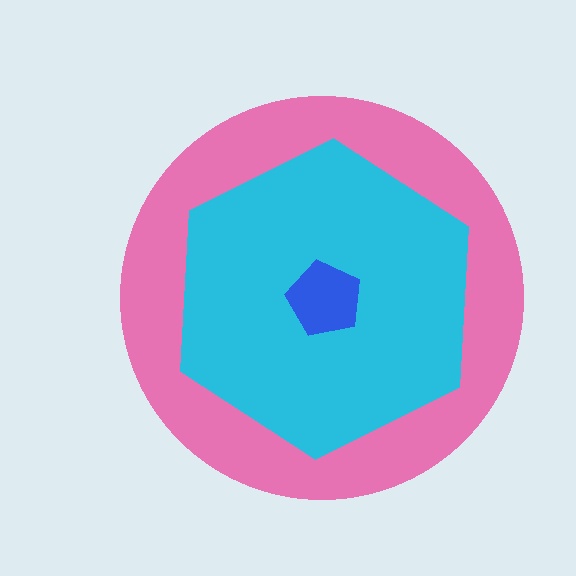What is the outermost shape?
The pink circle.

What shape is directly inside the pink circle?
The cyan hexagon.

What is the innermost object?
The blue pentagon.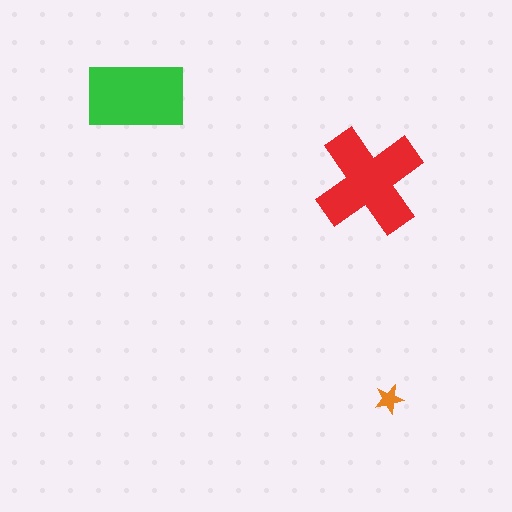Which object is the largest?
The red cross.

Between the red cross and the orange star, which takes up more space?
The red cross.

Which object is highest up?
The green rectangle is topmost.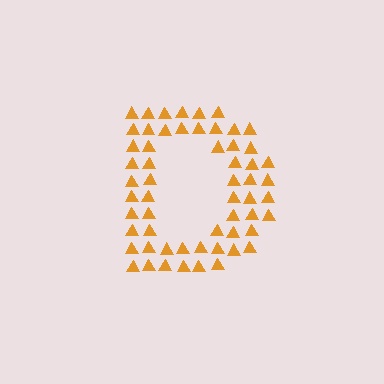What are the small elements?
The small elements are triangles.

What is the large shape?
The large shape is the letter D.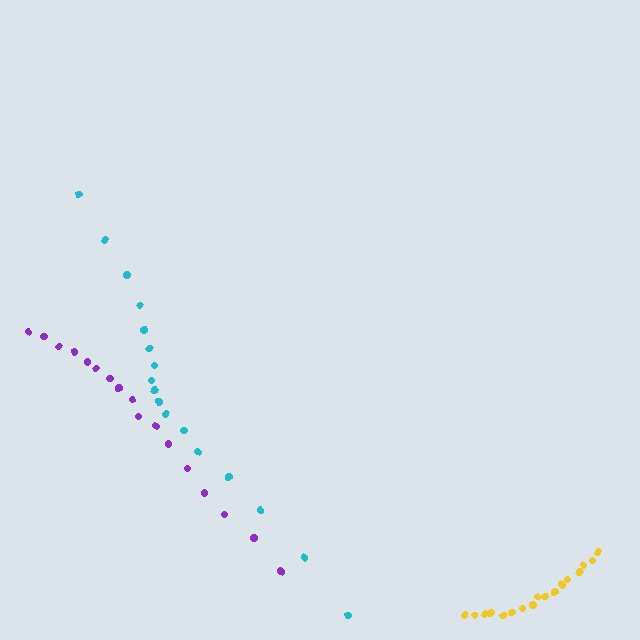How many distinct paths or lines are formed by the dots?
There are 3 distinct paths.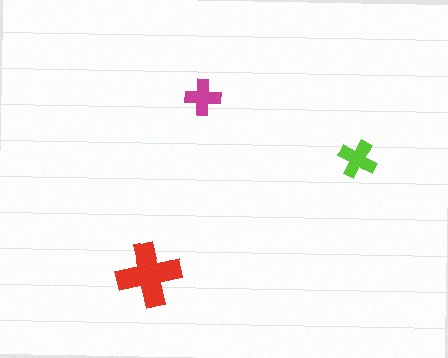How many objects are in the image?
There are 3 objects in the image.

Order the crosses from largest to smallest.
the red one, the lime one, the magenta one.